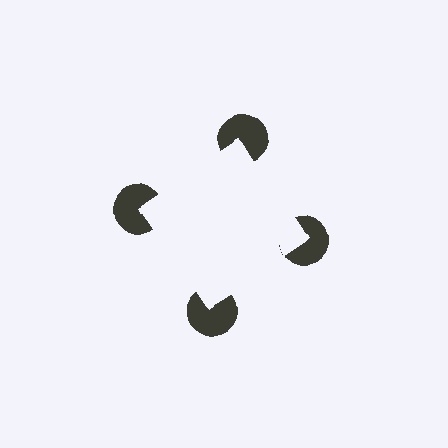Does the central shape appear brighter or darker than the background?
It typically appears slightly brighter than the background, even though no actual brightness change is drawn.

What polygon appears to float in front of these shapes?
An illusory square — its edges are inferred from the aligned wedge cuts in the pac-man discs, not physically drawn.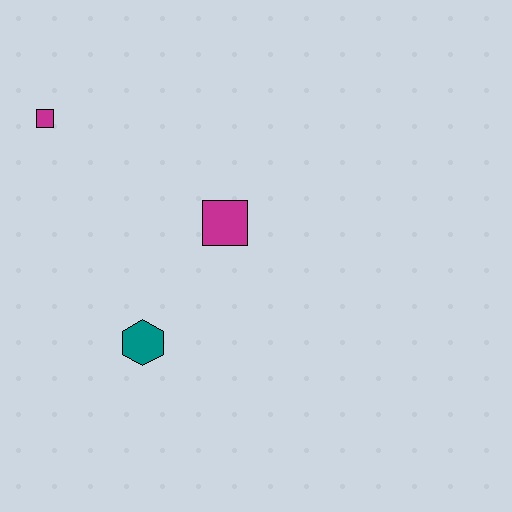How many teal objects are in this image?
There is 1 teal object.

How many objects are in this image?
There are 3 objects.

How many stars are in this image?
There are no stars.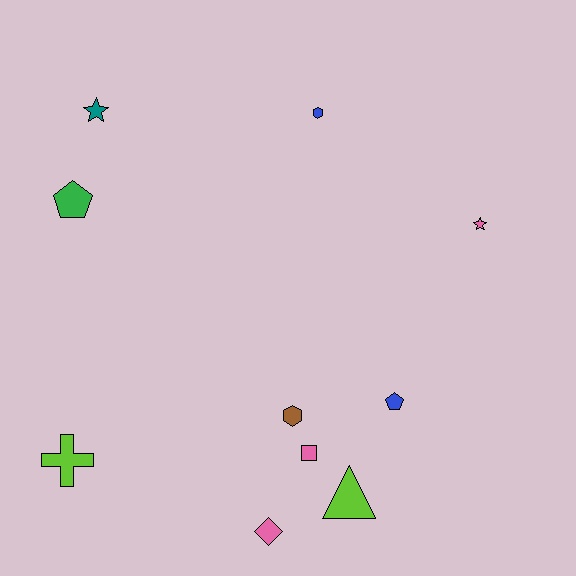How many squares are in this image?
There is 1 square.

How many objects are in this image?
There are 10 objects.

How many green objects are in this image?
There is 1 green object.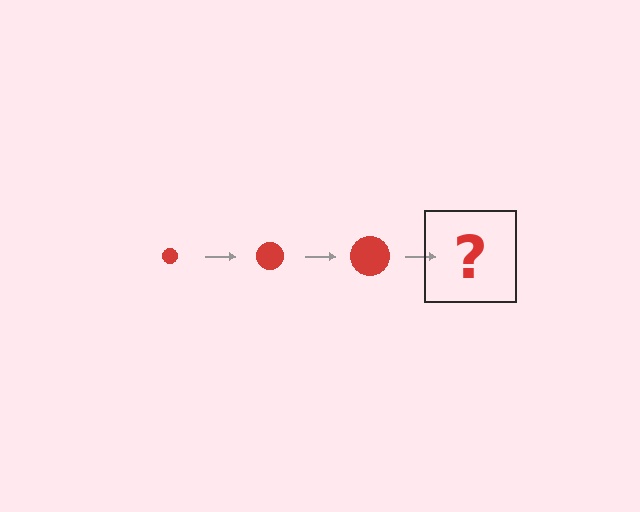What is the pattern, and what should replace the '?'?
The pattern is that the circle gets progressively larger each step. The '?' should be a red circle, larger than the previous one.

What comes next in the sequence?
The next element should be a red circle, larger than the previous one.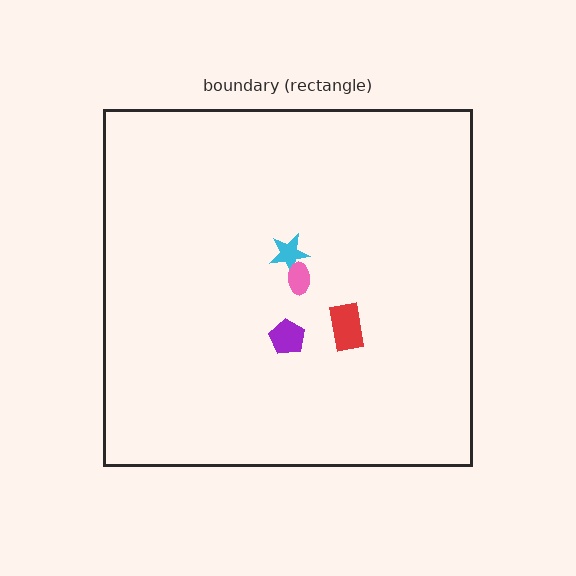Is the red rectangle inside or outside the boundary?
Inside.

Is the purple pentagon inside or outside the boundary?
Inside.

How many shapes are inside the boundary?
4 inside, 0 outside.